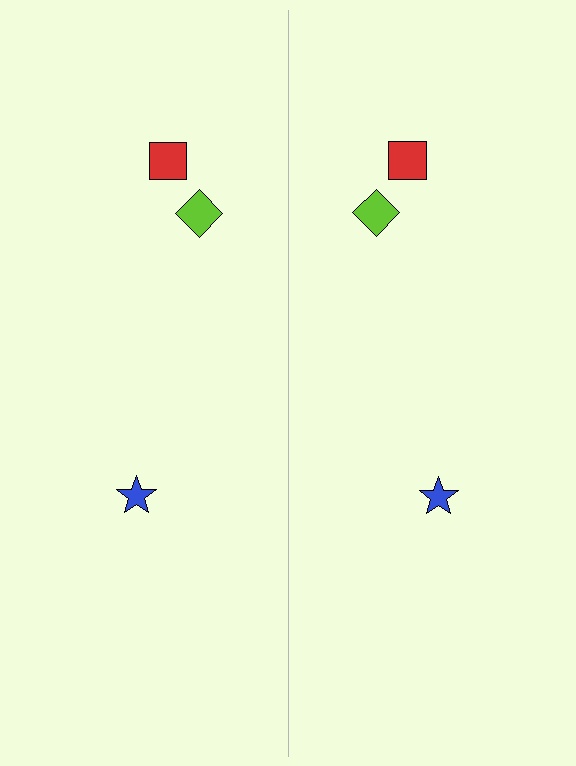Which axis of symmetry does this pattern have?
The pattern has a vertical axis of symmetry running through the center of the image.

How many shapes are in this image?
There are 6 shapes in this image.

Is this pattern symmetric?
Yes, this pattern has bilateral (reflection) symmetry.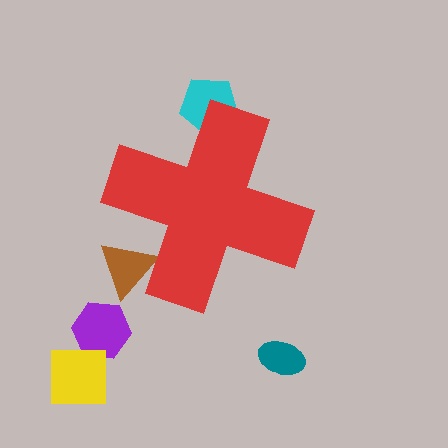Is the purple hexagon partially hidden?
No, the purple hexagon is fully visible.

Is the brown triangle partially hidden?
Yes, the brown triangle is partially hidden behind the red cross.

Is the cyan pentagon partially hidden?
Yes, the cyan pentagon is partially hidden behind the red cross.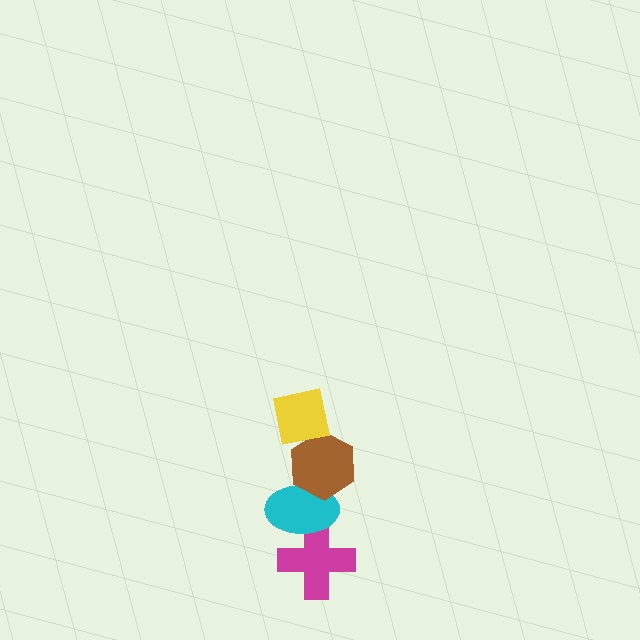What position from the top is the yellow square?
The yellow square is 1st from the top.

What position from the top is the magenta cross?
The magenta cross is 4th from the top.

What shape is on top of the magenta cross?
The cyan ellipse is on top of the magenta cross.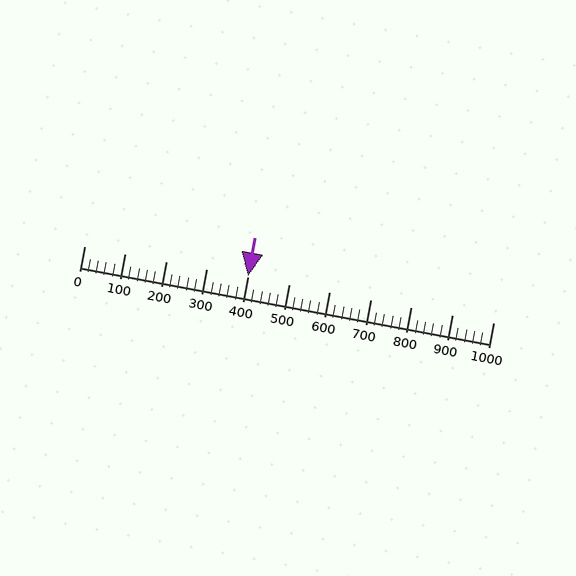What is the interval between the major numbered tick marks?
The major tick marks are spaced 100 units apart.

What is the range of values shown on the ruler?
The ruler shows values from 0 to 1000.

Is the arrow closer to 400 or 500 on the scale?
The arrow is closer to 400.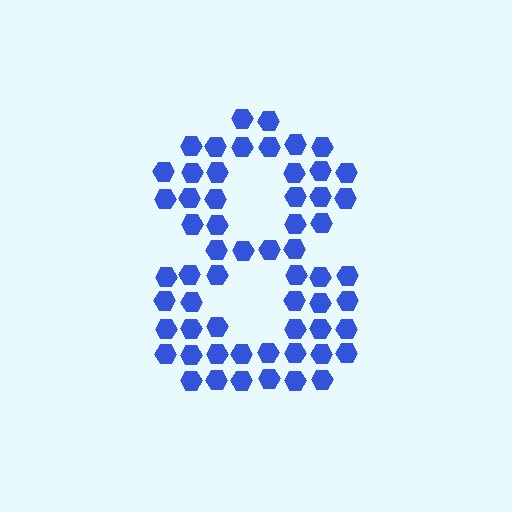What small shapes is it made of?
It is made of small hexagons.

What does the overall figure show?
The overall figure shows the digit 8.